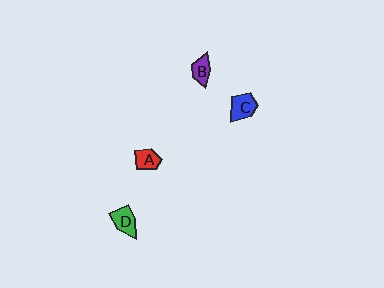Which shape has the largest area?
Shape C (blue).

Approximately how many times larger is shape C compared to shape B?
Approximately 1.4 times.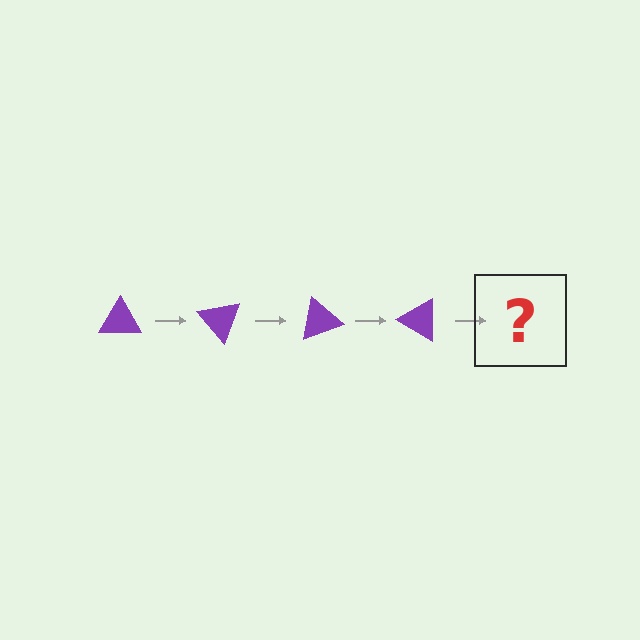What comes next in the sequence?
The next element should be a purple triangle rotated 200 degrees.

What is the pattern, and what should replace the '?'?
The pattern is that the triangle rotates 50 degrees each step. The '?' should be a purple triangle rotated 200 degrees.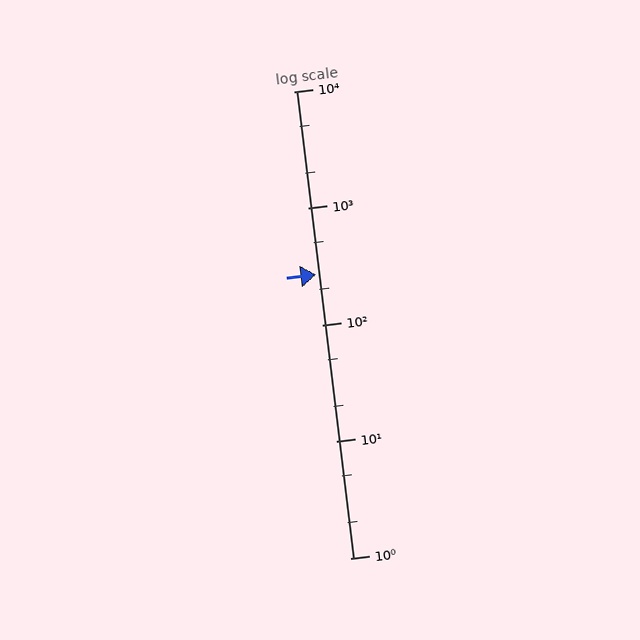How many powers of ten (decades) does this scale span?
The scale spans 4 decades, from 1 to 10000.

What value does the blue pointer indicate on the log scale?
The pointer indicates approximately 270.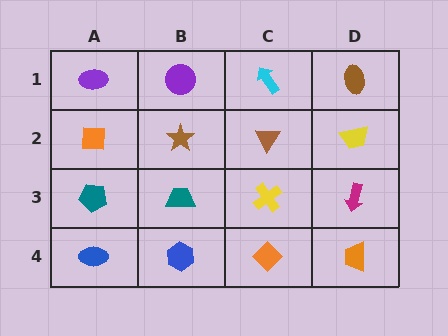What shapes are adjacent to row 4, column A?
A teal pentagon (row 3, column A), a blue hexagon (row 4, column B).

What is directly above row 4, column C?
A yellow cross.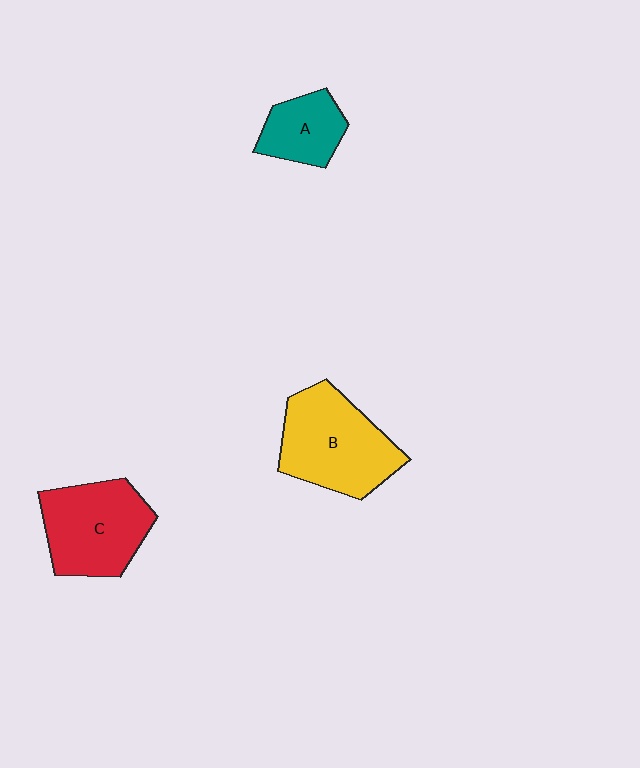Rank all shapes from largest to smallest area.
From largest to smallest: B (yellow), C (red), A (teal).